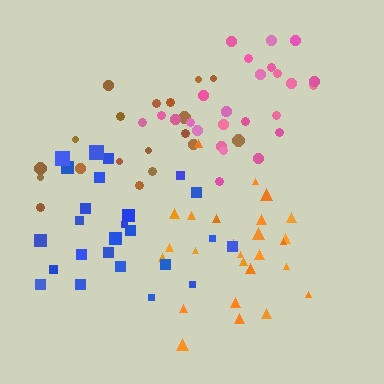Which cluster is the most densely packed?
Orange.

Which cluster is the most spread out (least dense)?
Brown.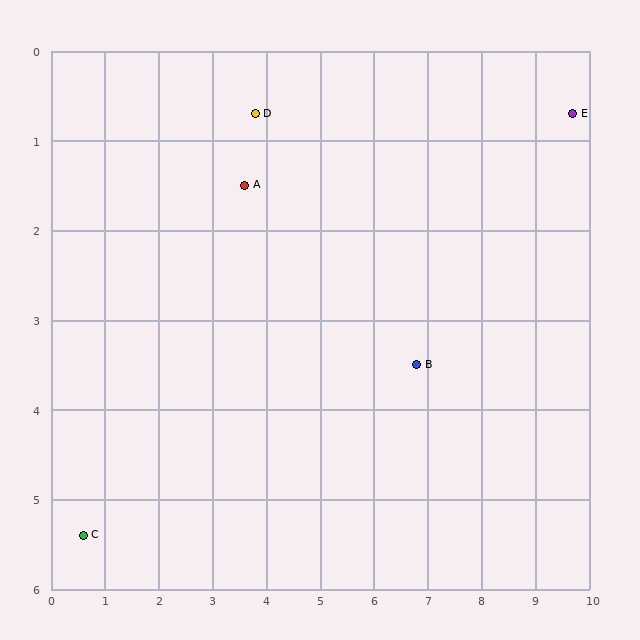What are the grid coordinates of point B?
Point B is at approximately (6.8, 3.5).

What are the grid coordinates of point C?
Point C is at approximately (0.6, 5.4).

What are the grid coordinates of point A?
Point A is at approximately (3.6, 1.5).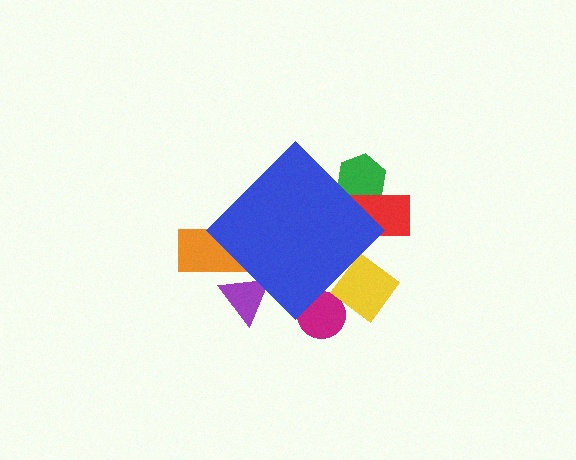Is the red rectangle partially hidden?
Yes, the red rectangle is partially hidden behind the blue diamond.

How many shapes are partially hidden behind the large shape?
6 shapes are partially hidden.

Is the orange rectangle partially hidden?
Yes, the orange rectangle is partially hidden behind the blue diamond.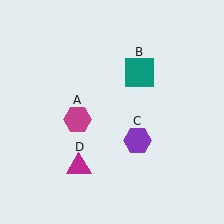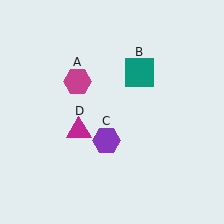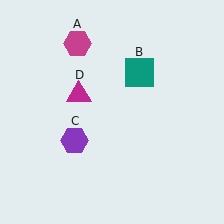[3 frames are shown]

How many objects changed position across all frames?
3 objects changed position: magenta hexagon (object A), purple hexagon (object C), magenta triangle (object D).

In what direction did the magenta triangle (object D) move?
The magenta triangle (object D) moved up.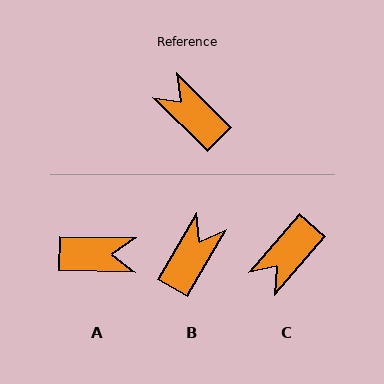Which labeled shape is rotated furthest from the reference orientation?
A, about 137 degrees away.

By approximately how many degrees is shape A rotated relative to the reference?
Approximately 137 degrees clockwise.